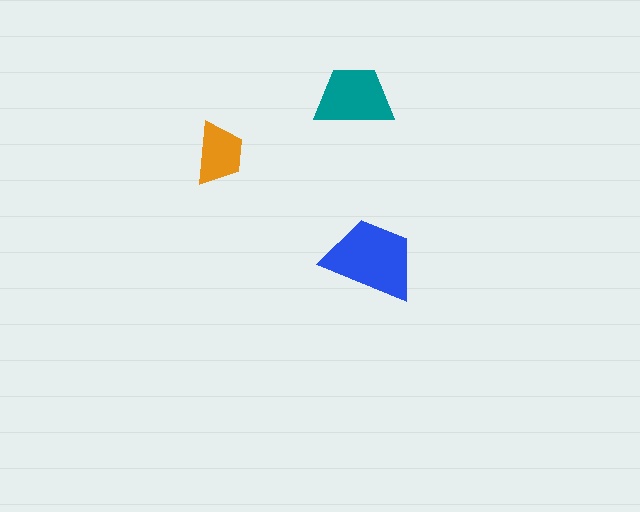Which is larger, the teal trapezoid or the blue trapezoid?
The blue one.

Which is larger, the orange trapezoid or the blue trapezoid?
The blue one.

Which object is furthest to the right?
The blue trapezoid is rightmost.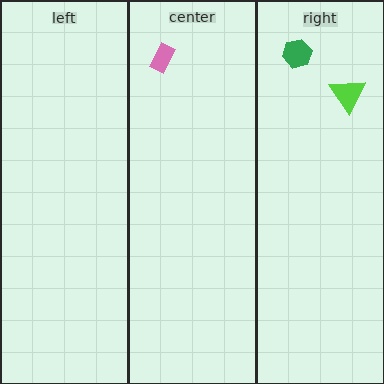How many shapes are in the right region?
2.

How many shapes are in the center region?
1.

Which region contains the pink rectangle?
The center region.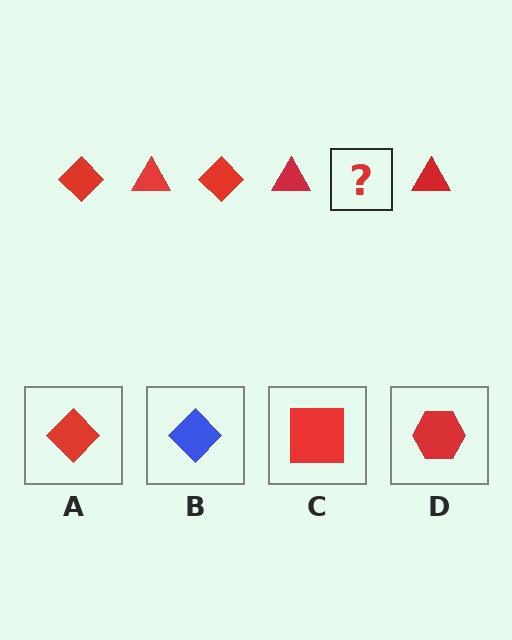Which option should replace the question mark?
Option A.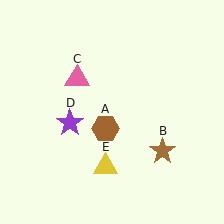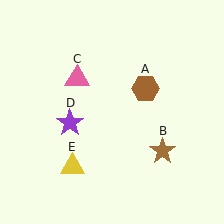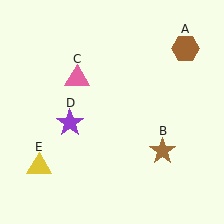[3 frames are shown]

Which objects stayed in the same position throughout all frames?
Brown star (object B) and pink triangle (object C) and purple star (object D) remained stationary.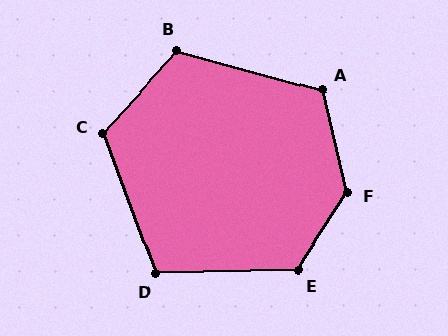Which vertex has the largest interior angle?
F, at approximately 134 degrees.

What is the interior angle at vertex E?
Approximately 124 degrees (obtuse).